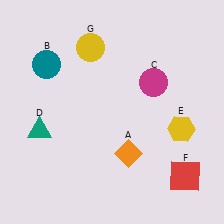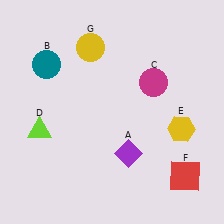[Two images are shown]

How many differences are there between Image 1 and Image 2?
There are 2 differences between the two images.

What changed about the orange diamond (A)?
In Image 1, A is orange. In Image 2, it changed to purple.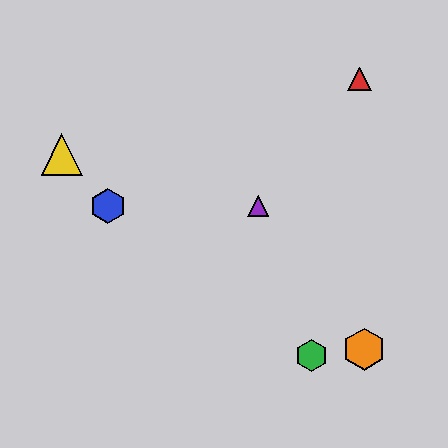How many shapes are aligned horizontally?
2 shapes (the blue hexagon, the purple triangle) are aligned horizontally.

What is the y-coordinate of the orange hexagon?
The orange hexagon is at y≈349.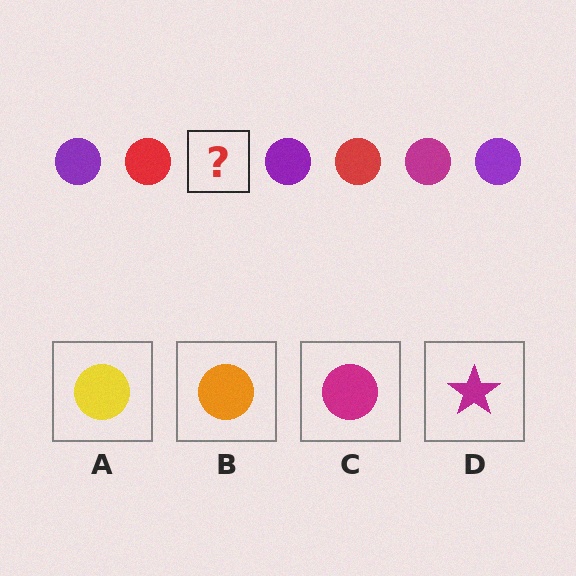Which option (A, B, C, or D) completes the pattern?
C.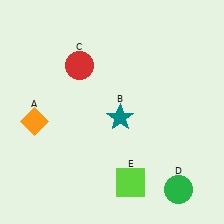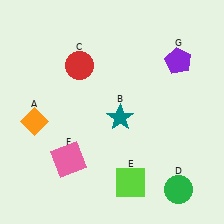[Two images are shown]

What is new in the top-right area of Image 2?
A purple pentagon (G) was added in the top-right area of Image 2.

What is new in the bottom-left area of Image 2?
A pink square (F) was added in the bottom-left area of Image 2.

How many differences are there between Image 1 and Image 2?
There are 2 differences between the two images.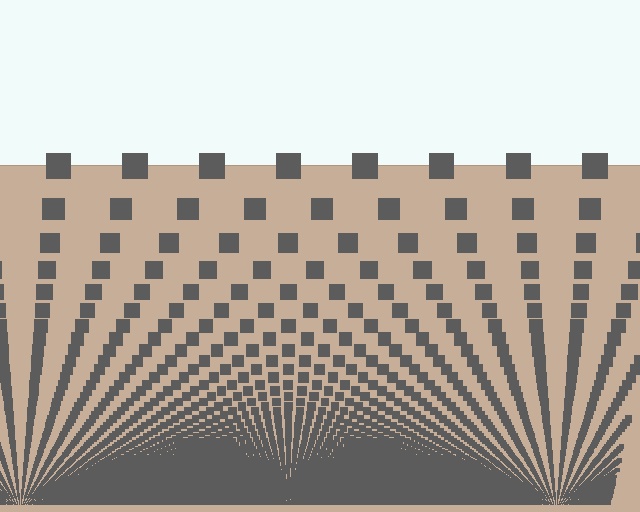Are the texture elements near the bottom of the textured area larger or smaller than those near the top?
Smaller. The gradient is inverted — elements near the bottom are smaller and denser.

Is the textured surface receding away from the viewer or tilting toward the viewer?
The surface appears to tilt toward the viewer. Texture elements get larger and sparser toward the top.